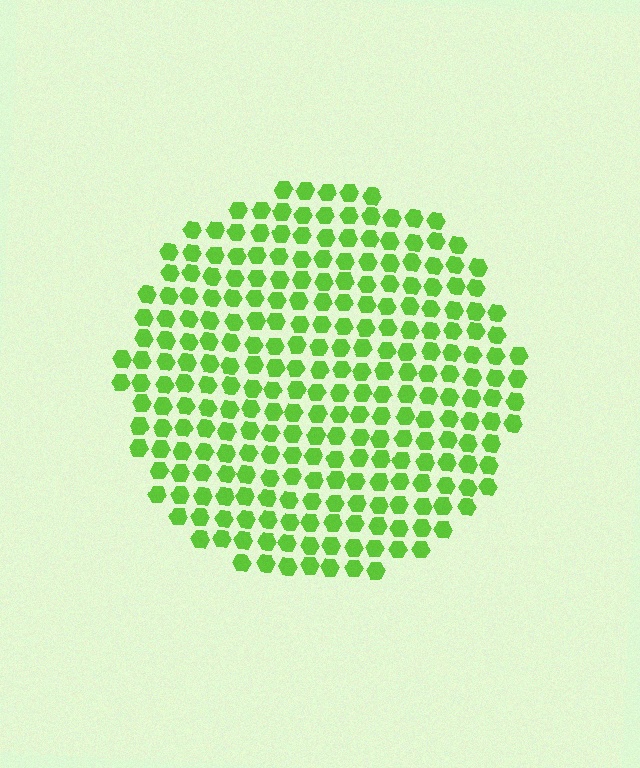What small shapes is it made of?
It is made of small hexagons.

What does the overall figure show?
The overall figure shows a circle.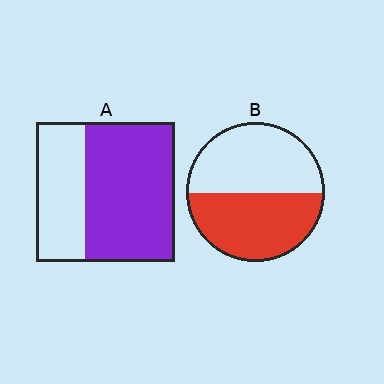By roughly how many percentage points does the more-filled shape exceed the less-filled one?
By roughly 15 percentage points (A over B).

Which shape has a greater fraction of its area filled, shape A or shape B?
Shape A.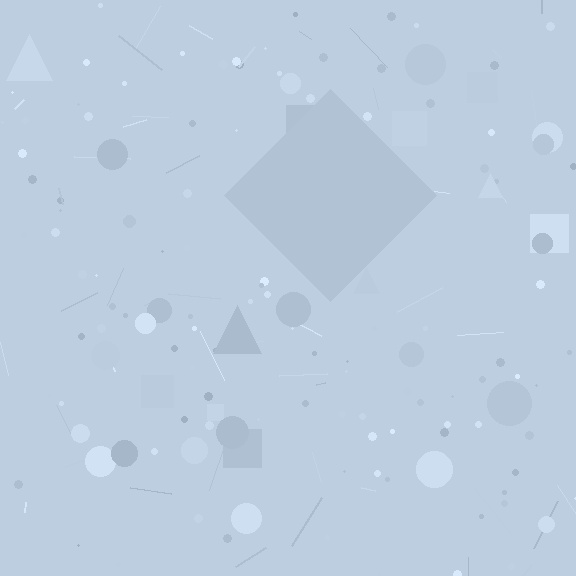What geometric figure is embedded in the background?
A diamond is embedded in the background.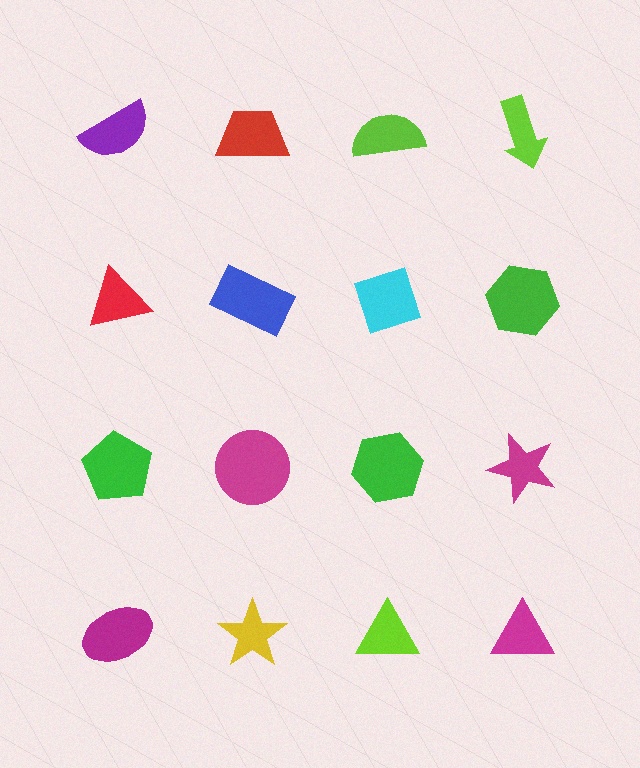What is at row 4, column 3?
A lime triangle.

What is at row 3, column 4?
A magenta star.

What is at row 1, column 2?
A red trapezoid.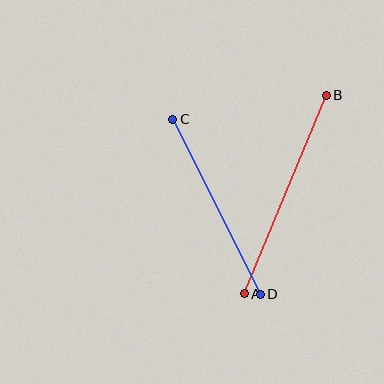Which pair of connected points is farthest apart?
Points A and B are farthest apart.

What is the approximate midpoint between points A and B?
The midpoint is at approximately (285, 195) pixels.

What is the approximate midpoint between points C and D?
The midpoint is at approximately (216, 207) pixels.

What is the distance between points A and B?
The distance is approximately 215 pixels.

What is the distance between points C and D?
The distance is approximately 195 pixels.